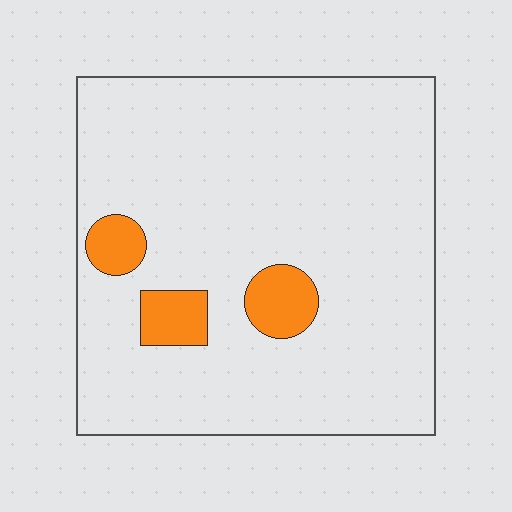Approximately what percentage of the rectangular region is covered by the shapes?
Approximately 10%.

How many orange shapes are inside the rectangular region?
3.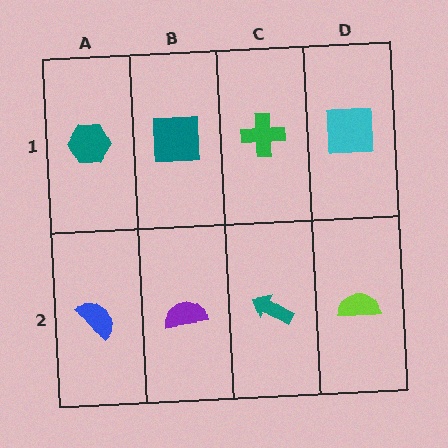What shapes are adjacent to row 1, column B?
A purple semicircle (row 2, column B), a teal hexagon (row 1, column A), a green cross (row 1, column C).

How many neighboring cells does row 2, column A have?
2.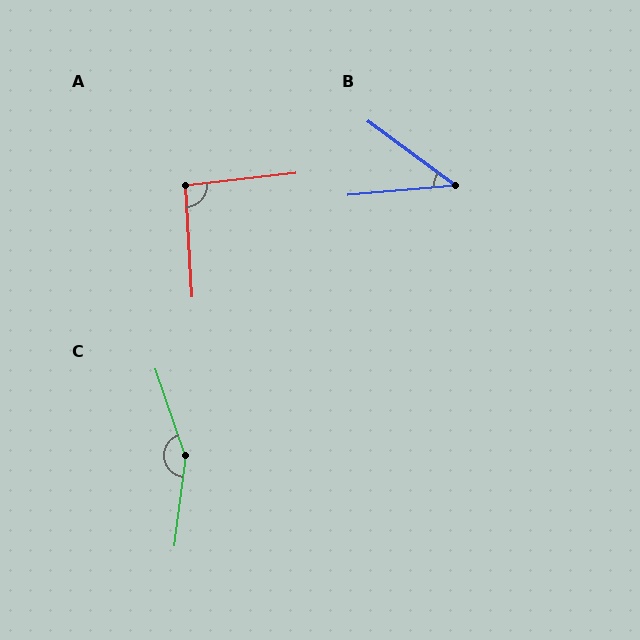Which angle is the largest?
C, at approximately 154 degrees.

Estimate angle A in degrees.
Approximately 93 degrees.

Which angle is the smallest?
B, at approximately 42 degrees.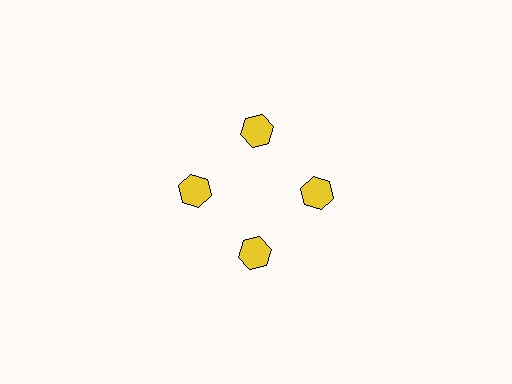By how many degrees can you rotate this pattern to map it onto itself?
The pattern maps onto itself every 90 degrees of rotation.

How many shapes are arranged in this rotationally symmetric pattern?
There are 4 shapes, arranged in 4 groups of 1.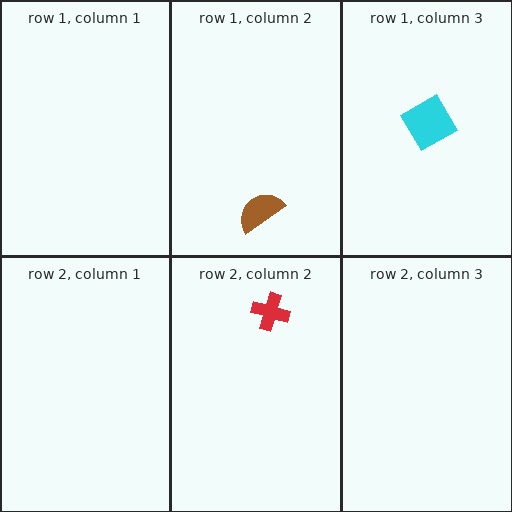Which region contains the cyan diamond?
The row 1, column 3 region.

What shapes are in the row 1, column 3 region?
The cyan diamond.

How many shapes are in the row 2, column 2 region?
1.